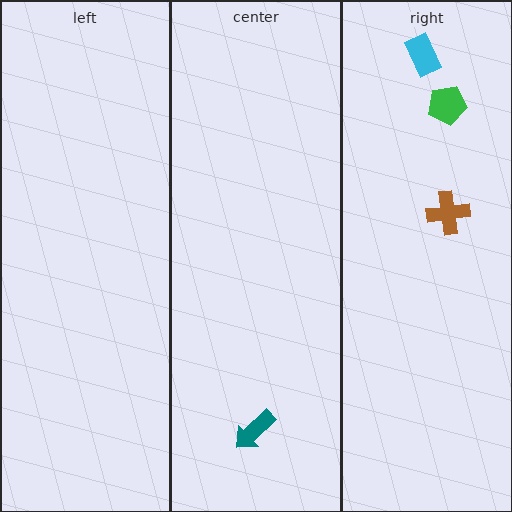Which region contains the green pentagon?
The right region.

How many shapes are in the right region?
3.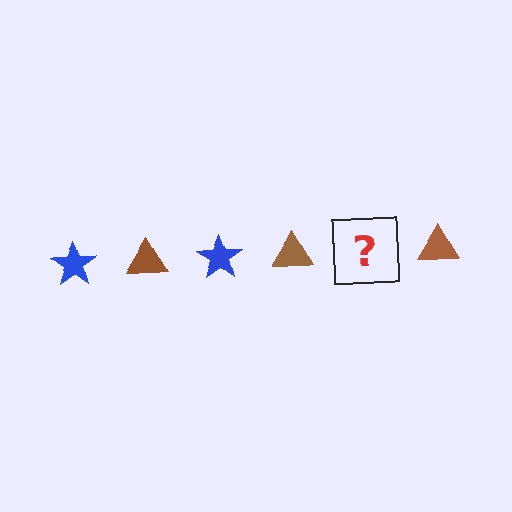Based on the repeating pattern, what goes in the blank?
The blank should be a blue star.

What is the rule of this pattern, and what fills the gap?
The rule is that the pattern alternates between blue star and brown triangle. The gap should be filled with a blue star.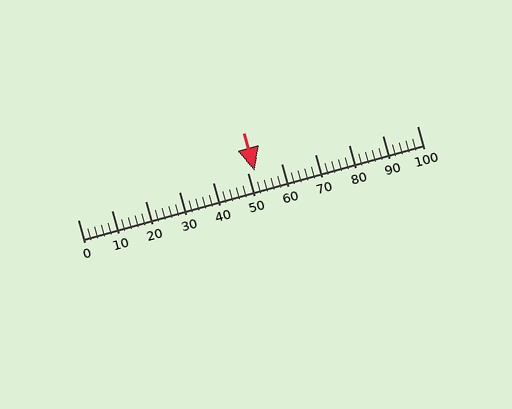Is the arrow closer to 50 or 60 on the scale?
The arrow is closer to 50.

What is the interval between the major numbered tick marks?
The major tick marks are spaced 10 units apart.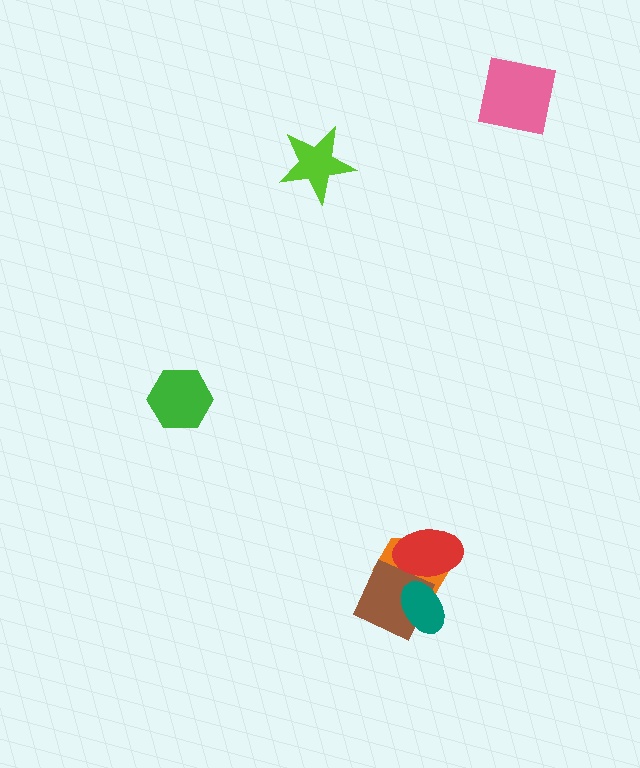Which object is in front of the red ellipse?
The teal ellipse is in front of the red ellipse.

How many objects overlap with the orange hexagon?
3 objects overlap with the orange hexagon.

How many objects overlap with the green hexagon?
0 objects overlap with the green hexagon.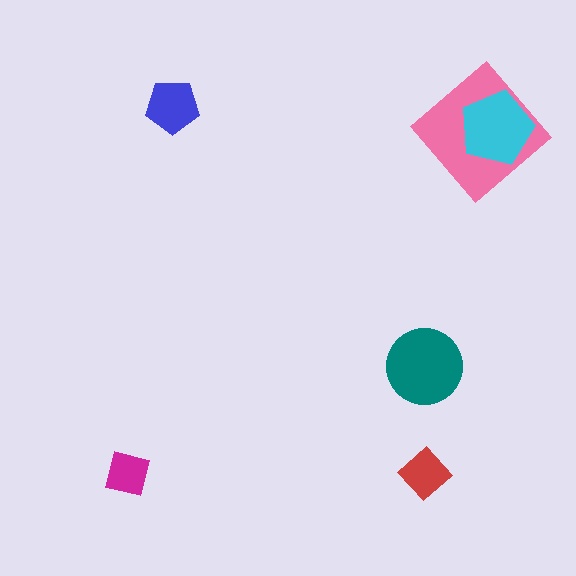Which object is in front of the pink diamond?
The cyan pentagon is in front of the pink diamond.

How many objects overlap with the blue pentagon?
0 objects overlap with the blue pentagon.